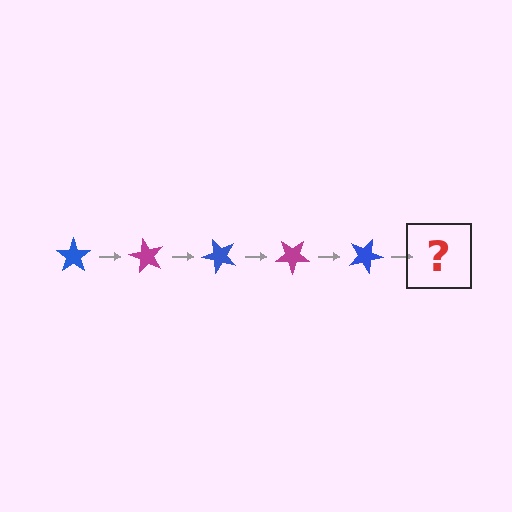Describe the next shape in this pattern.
It should be a magenta star, rotated 300 degrees from the start.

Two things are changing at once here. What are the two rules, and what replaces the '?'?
The two rules are that it rotates 60 degrees each step and the color cycles through blue and magenta. The '?' should be a magenta star, rotated 300 degrees from the start.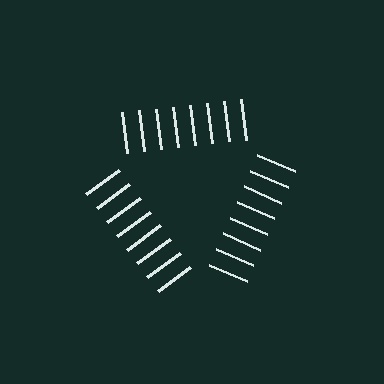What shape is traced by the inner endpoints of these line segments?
An illusory triangle — the line segments terminate on its edges but no continuous stroke is drawn.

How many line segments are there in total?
24 — 8 along each of the 3 edges.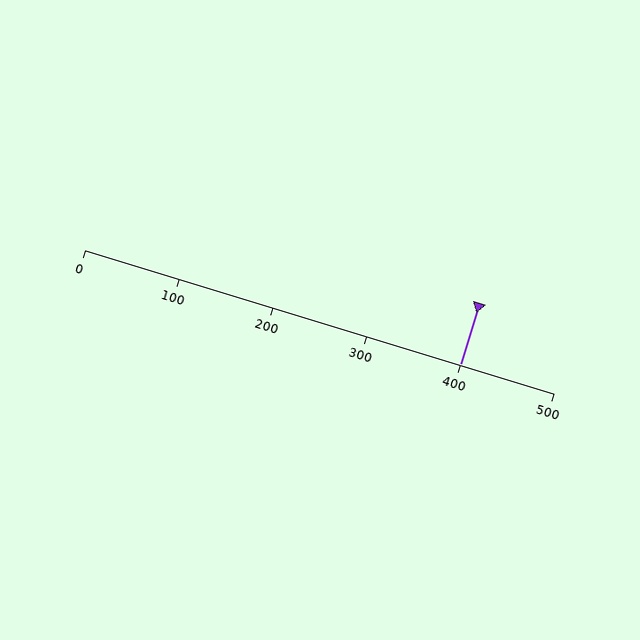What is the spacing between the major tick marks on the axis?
The major ticks are spaced 100 apart.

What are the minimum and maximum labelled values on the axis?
The axis runs from 0 to 500.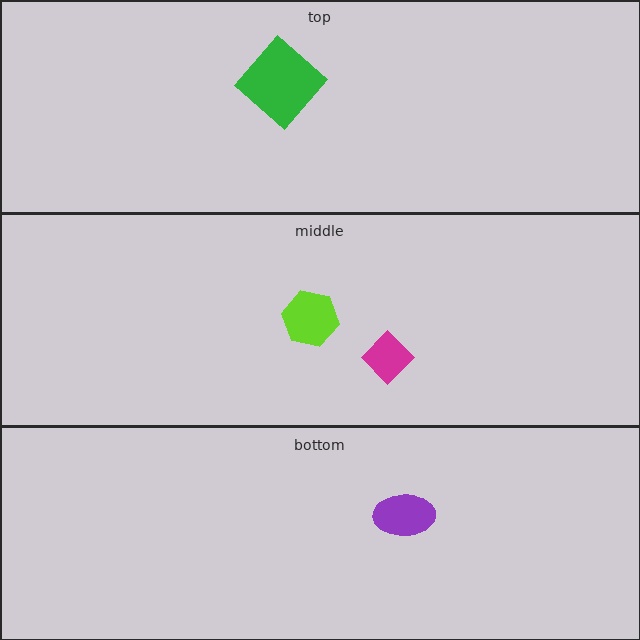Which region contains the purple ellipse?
The bottom region.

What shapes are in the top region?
The green diamond.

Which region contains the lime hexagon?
The middle region.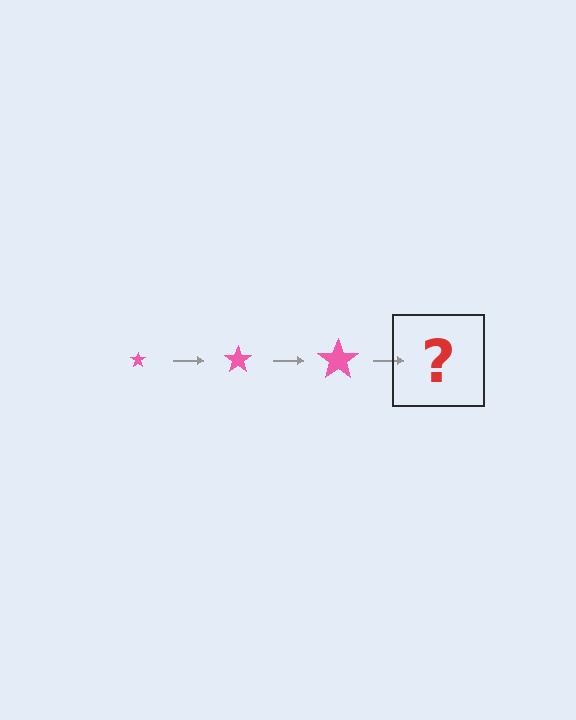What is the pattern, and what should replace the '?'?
The pattern is that the star gets progressively larger each step. The '?' should be a pink star, larger than the previous one.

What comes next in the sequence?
The next element should be a pink star, larger than the previous one.